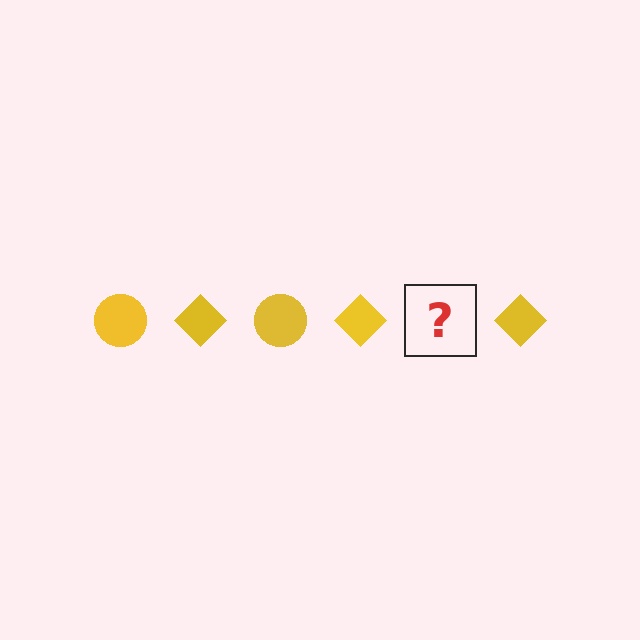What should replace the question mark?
The question mark should be replaced with a yellow circle.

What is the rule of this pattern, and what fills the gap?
The rule is that the pattern cycles through circle, diamond shapes in yellow. The gap should be filled with a yellow circle.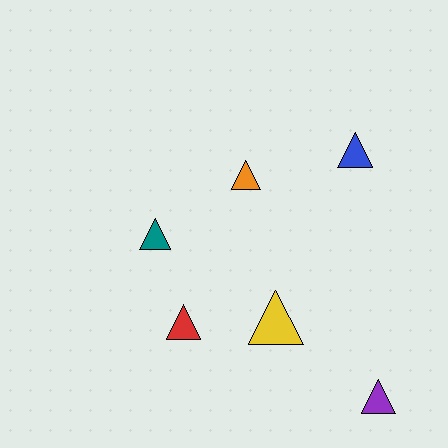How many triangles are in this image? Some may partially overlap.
There are 6 triangles.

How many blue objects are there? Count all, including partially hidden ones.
There is 1 blue object.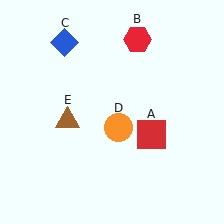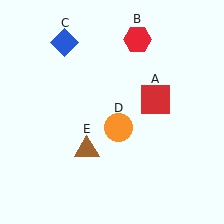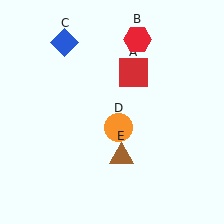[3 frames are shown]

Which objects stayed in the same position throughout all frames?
Red hexagon (object B) and blue diamond (object C) and orange circle (object D) remained stationary.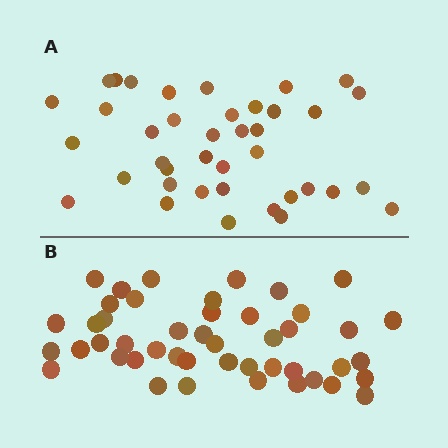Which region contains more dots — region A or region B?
Region B (the bottom region) has more dots.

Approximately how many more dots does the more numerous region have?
Region B has roughly 8 or so more dots than region A.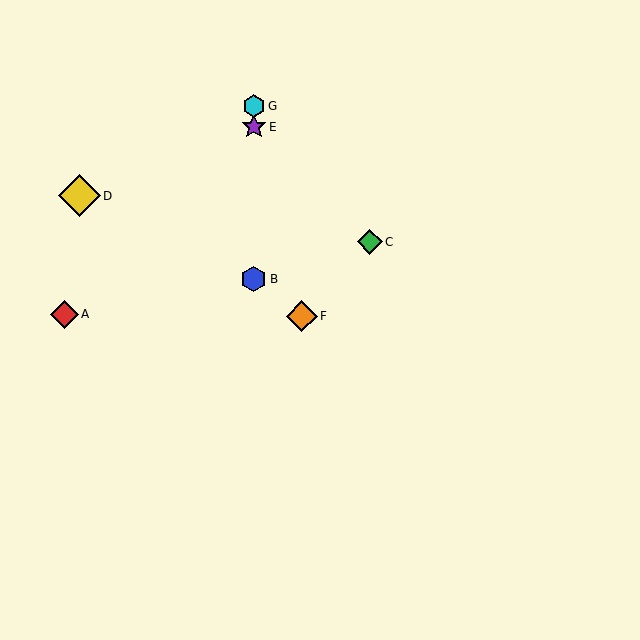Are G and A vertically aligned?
No, G is at x≈254 and A is at x≈64.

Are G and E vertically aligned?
Yes, both are at x≈254.